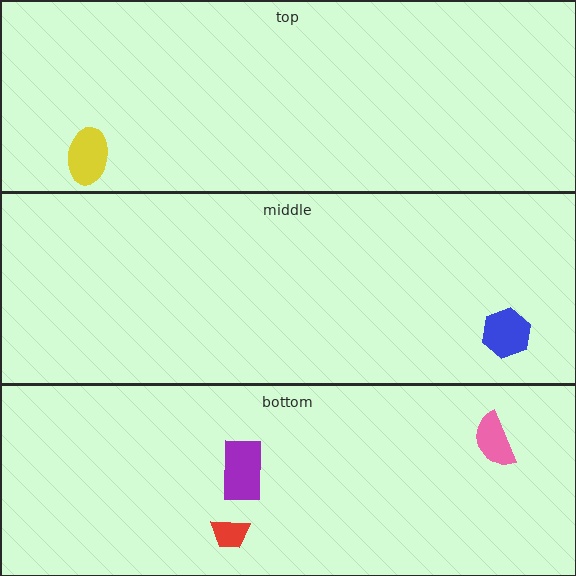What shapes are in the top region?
The yellow ellipse.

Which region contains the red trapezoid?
The bottom region.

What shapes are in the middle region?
The blue hexagon.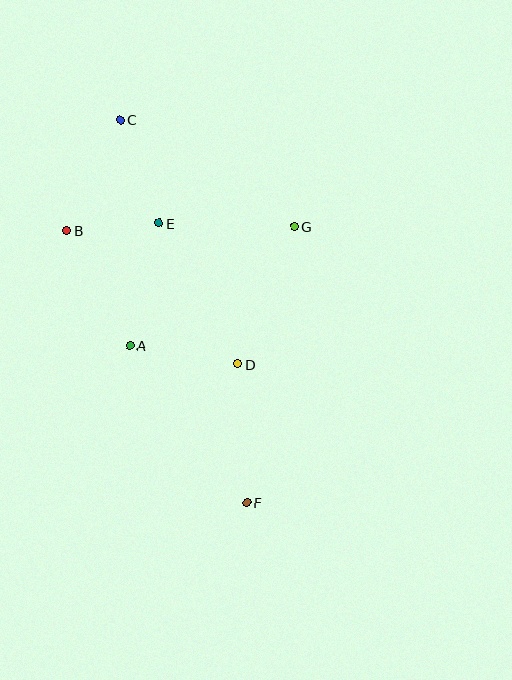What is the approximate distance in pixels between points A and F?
The distance between A and F is approximately 196 pixels.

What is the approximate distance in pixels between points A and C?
The distance between A and C is approximately 226 pixels.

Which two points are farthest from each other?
Points C and F are farthest from each other.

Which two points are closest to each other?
Points B and E are closest to each other.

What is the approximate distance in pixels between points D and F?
The distance between D and F is approximately 139 pixels.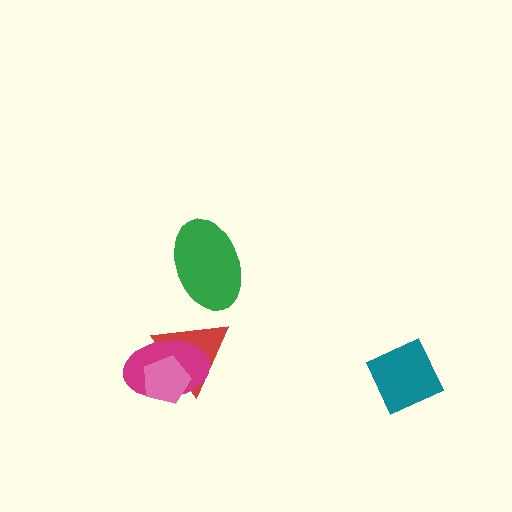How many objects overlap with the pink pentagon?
2 objects overlap with the pink pentagon.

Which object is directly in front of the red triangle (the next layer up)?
The magenta ellipse is directly in front of the red triangle.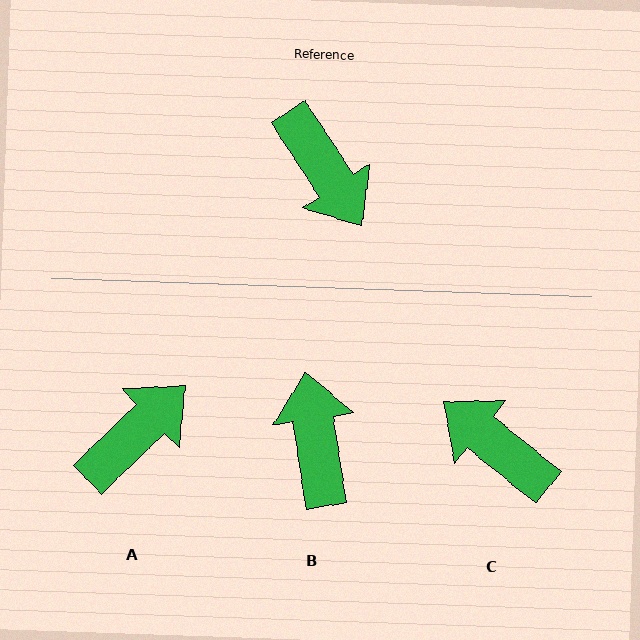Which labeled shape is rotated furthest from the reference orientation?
C, about 162 degrees away.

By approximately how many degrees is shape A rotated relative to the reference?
Approximately 101 degrees counter-clockwise.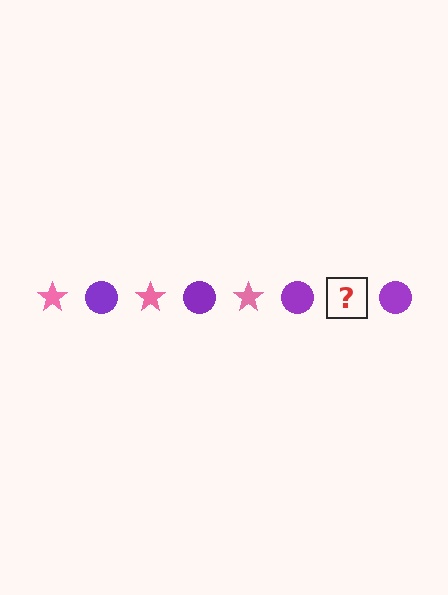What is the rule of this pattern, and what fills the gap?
The rule is that the pattern alternates between pink star and purple circle. The gap should be filled with a pink star.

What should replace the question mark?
The question mark should be replaced with a pink star.